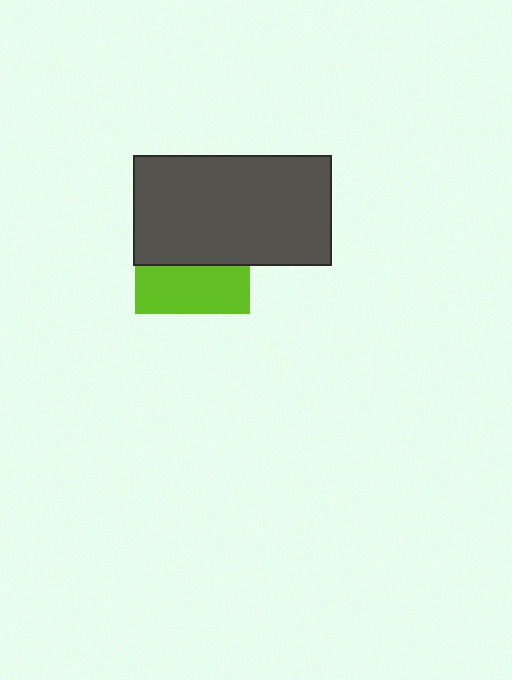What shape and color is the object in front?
The object in front is a dark gray rectangle.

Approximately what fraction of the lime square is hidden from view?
Roughly 58% of the lime square is hidden behind the dark gray rectangle.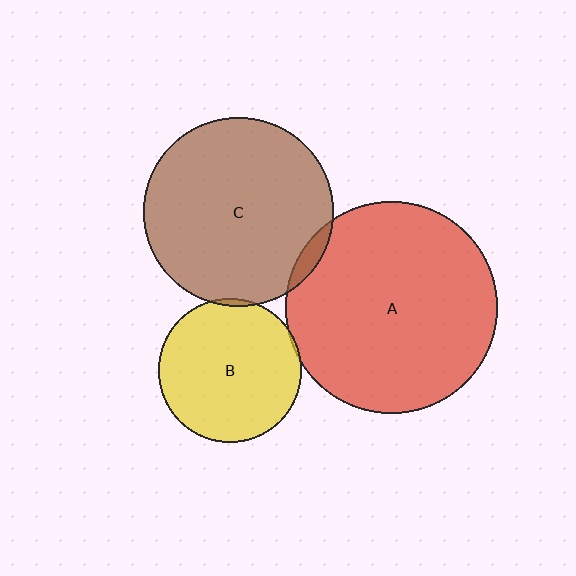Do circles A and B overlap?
Yes.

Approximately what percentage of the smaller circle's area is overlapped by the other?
Approximately 5%.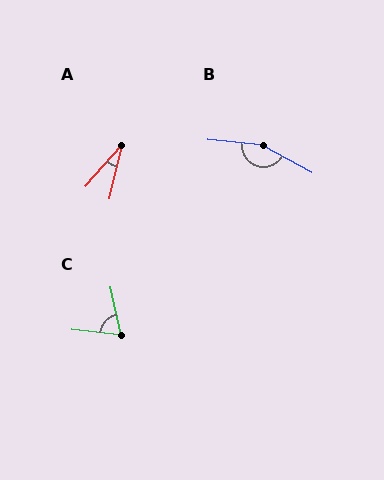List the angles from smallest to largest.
A (28°), C (71°), B (157°).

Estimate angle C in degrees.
Approximately 71 degrees.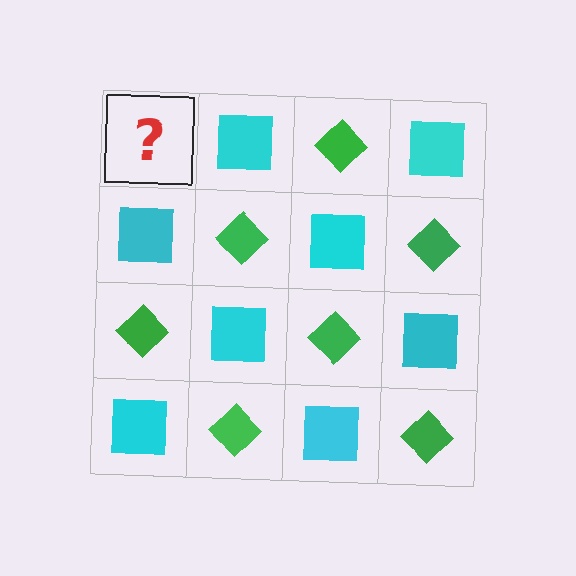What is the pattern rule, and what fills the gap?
The rule is that it alternates green diamond and cyan square in a checkerboard pattern. The gap should be filled with a green diamond.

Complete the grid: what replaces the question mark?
The question mark should be replaced with a green diamond.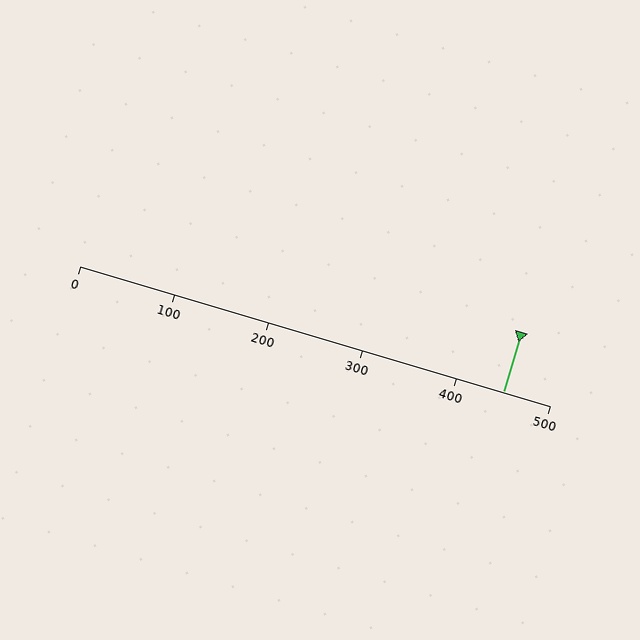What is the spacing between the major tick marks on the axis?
The major ticks are spaced 100 apart.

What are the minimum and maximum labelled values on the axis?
The axis runs from 0 to 500.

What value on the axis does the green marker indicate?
The marker indicates approximately 450.